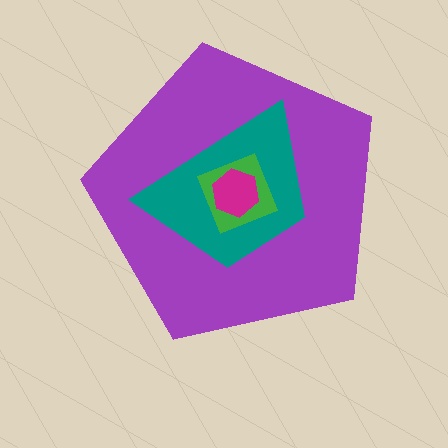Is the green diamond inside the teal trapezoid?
Yes.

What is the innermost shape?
The magenta hexagon.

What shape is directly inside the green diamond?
The magenta hexagon.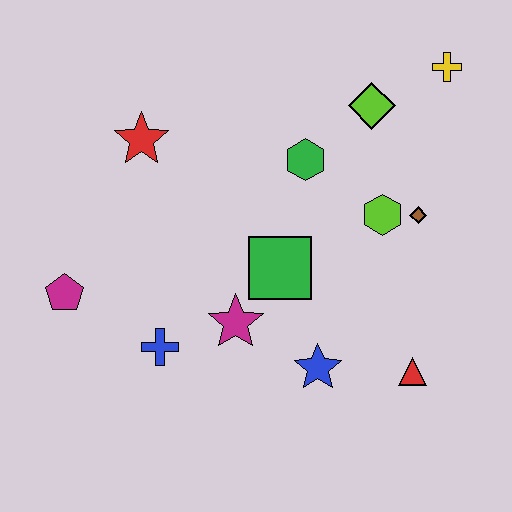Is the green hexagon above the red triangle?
Yes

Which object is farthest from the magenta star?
The yellow cross is farthest from the magenta star.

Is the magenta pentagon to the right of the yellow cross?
No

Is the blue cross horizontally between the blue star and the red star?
Yes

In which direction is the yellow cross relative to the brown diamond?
The yellow cross is above the brown diamond.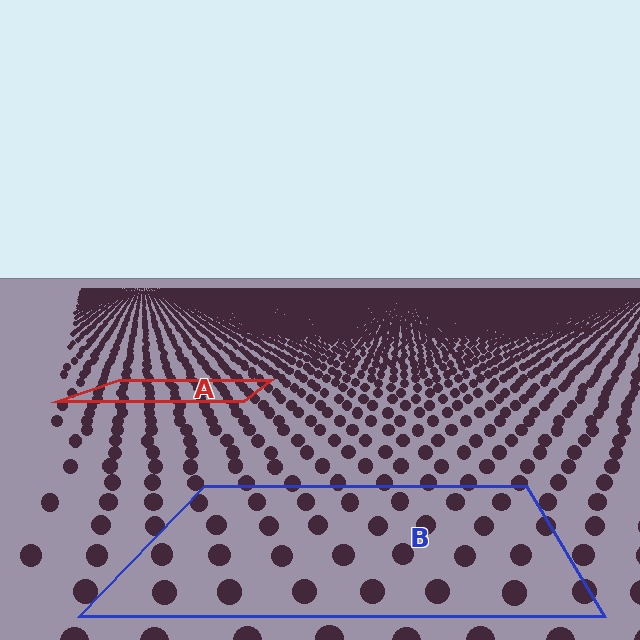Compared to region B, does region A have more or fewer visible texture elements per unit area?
Region A has more texture elements per unit area — they are packed more densely because it is farther away.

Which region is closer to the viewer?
Region B is closer. The texture elements there are larger and more spread out.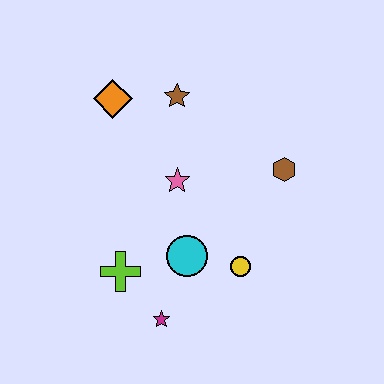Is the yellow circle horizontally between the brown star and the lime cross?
No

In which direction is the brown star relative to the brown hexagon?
The brown star is to the left of the brown hexagon.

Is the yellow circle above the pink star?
No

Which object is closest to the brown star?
The orange diamond is closest to the brown star.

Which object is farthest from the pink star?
The magenta star is farthest from the pink star.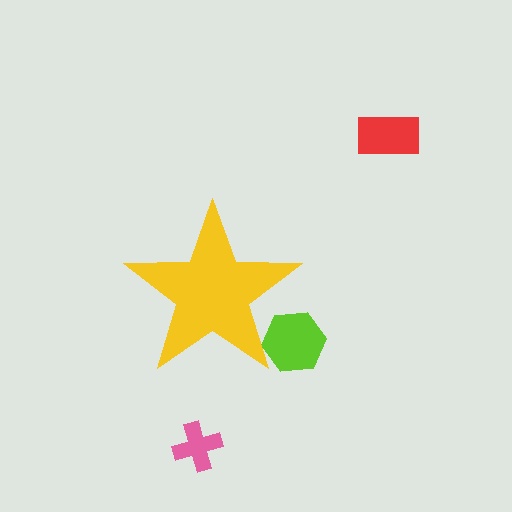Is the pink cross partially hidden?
No, the pink cross is fully visible.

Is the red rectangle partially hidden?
No, the red rectangle is fully visible.